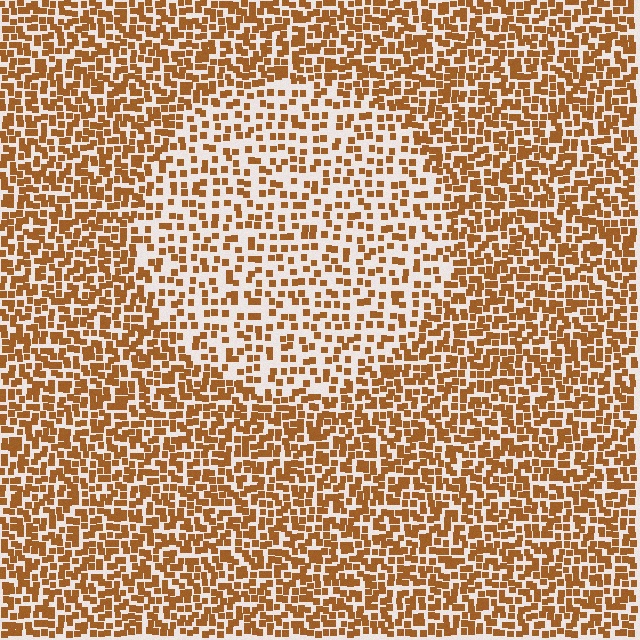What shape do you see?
I see a circle.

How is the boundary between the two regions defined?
The boundary is defined by a change in element density (approximately 1.9x ratio). All elements are the same color, size, and shape.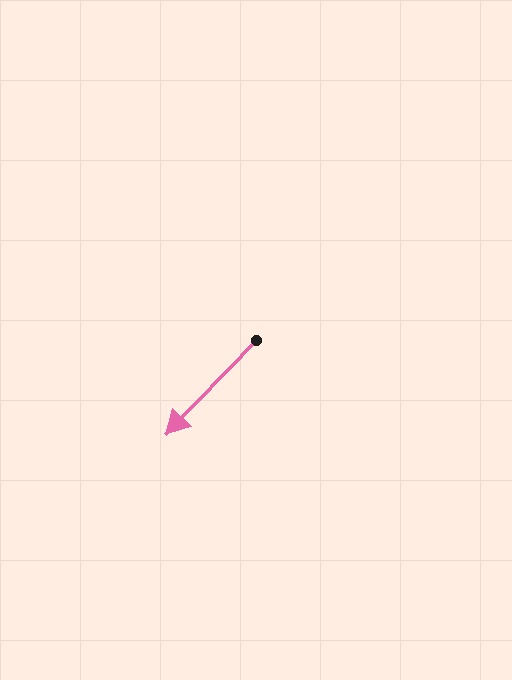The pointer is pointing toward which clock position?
Roughly 7 o'clock.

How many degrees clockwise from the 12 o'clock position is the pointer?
Approximately 224 degrees.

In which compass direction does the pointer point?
Southwest.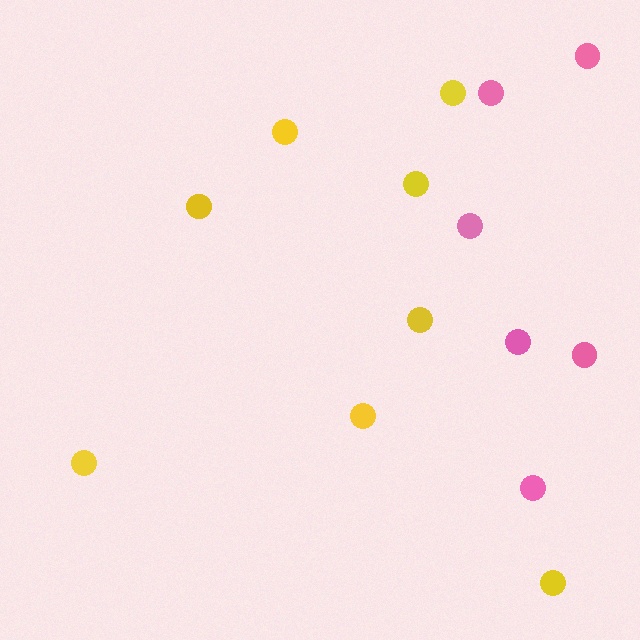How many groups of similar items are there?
There are 2 groups: one group of yellow circles (8) and one group of pink circles (6).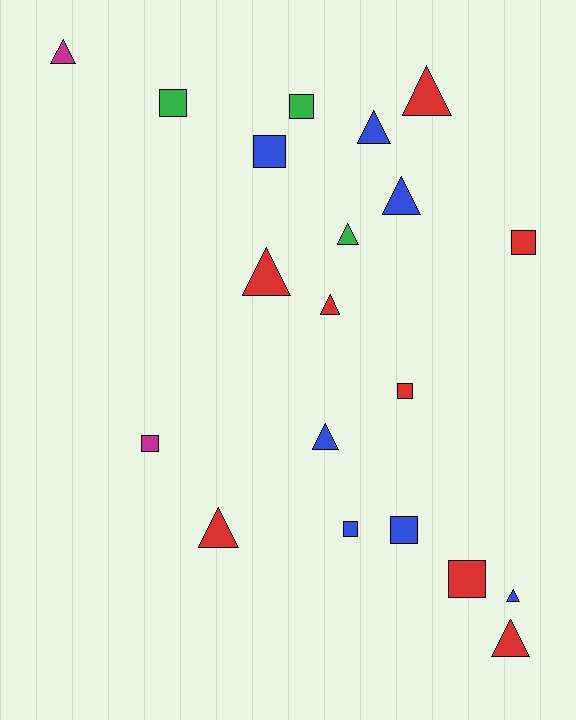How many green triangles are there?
There is 1 green triangle.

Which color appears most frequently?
Red, with 8 objects.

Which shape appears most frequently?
Triangle, with 11 objects.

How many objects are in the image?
There are 20 objects.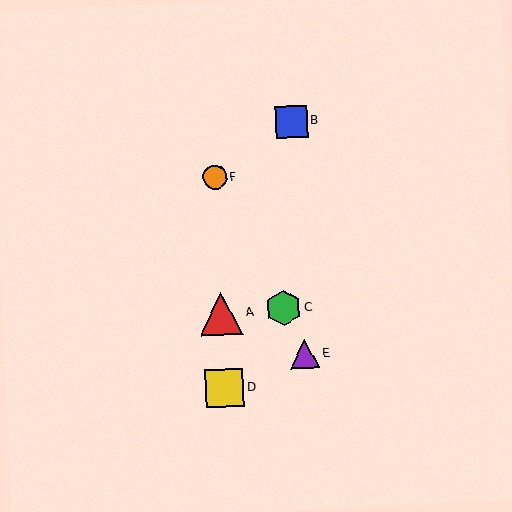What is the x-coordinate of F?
Object F is at x≈215.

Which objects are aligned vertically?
Objects A, D, F are aligned vertically.